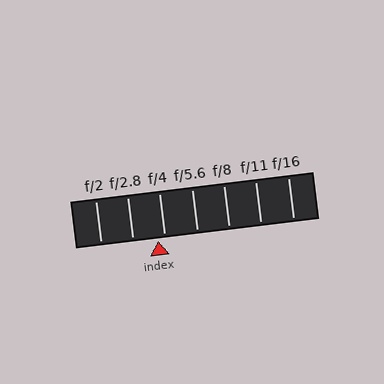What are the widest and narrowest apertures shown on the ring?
The widest aperture shown is f/2 and the narrowest is f/16.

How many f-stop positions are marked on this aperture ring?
There are 7 f-stop positions marked.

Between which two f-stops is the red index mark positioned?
The index mark is between f/2.8 and f/4.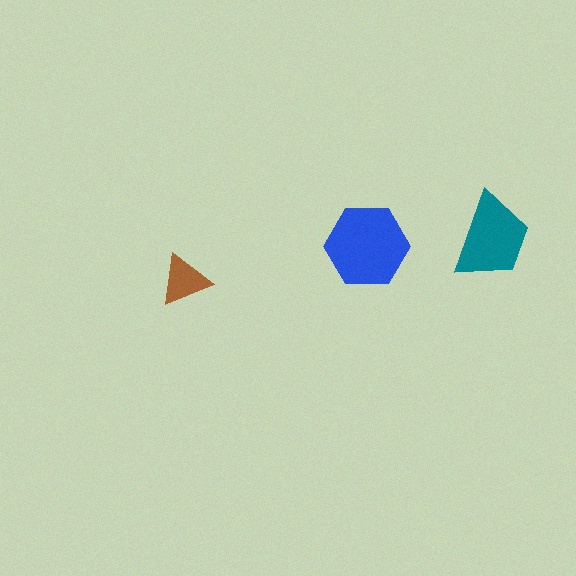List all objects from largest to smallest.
The blue hexagon, the teal trapezoid, the brown triangle.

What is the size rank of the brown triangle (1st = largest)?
3rd.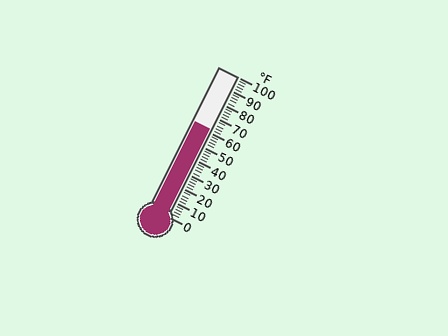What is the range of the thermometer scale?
The thermometer scale ranges from 0°F to 100°F.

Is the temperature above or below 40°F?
The temperature is above 40°F.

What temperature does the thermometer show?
The thermometer shows approximately 62°F.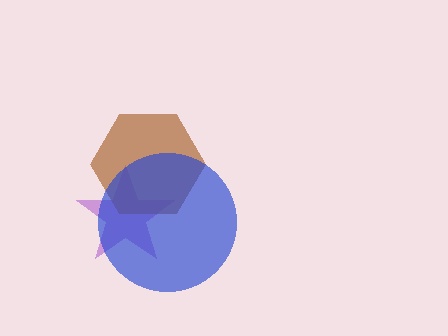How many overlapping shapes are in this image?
There are 3 overlapping shapes in the image.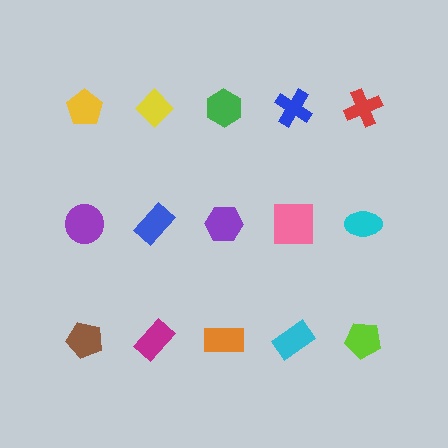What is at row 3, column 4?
A cyan rectangle.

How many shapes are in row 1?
5 shapes.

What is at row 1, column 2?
A yellow diamond.